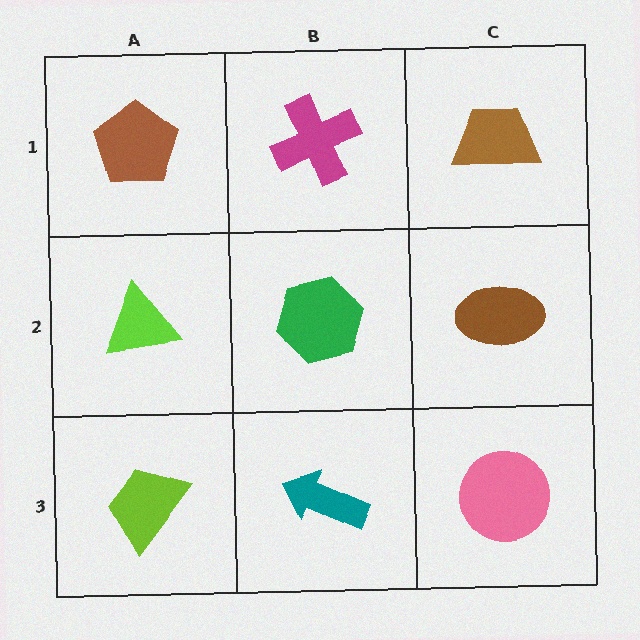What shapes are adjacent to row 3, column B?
A green hexagon (row 2, column B), a lime trapezoid (row 3, column A), a pink circle (row 3, column C).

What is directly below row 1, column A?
A lime triangle.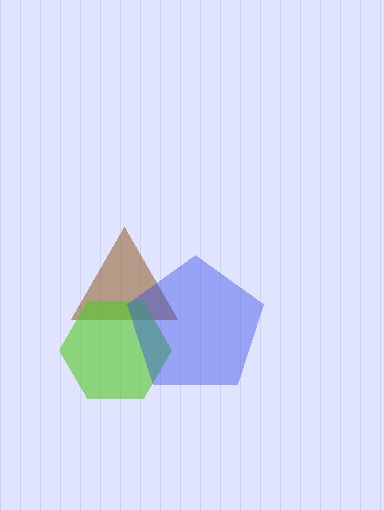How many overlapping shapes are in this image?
There are 3 overlapping shapes in the image.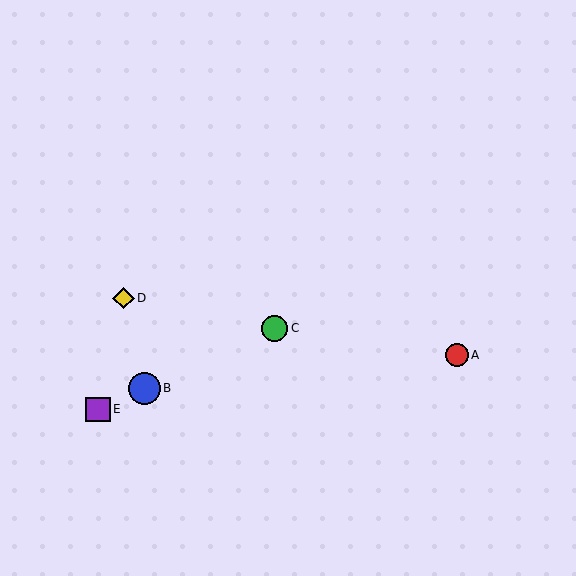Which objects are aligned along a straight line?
Objects B, C, E are aligned along a straight line.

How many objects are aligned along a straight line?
3 objects (B, C, E) are aligned along a straight line.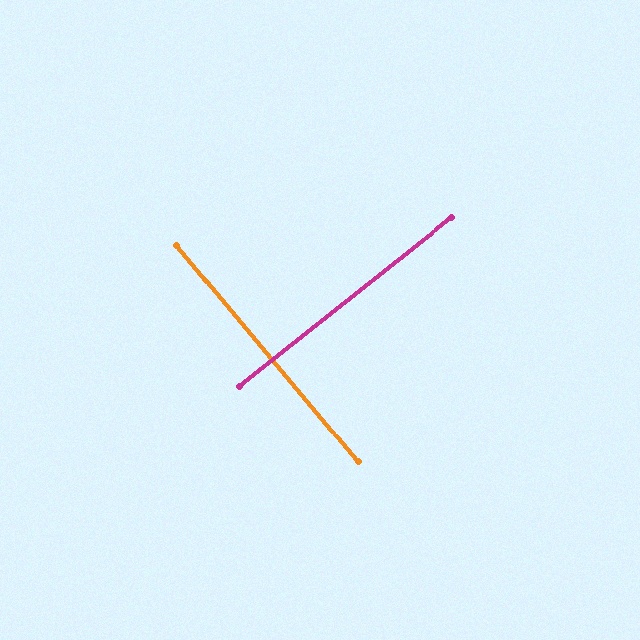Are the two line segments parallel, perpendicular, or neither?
Perpendicular — they meet at approximately 88°.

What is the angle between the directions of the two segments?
Approximately 88 degrees.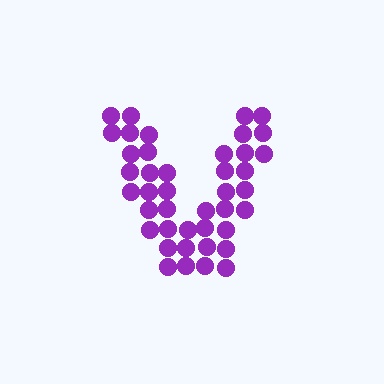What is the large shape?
The large shape is the letter V.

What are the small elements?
The small elements are circles.